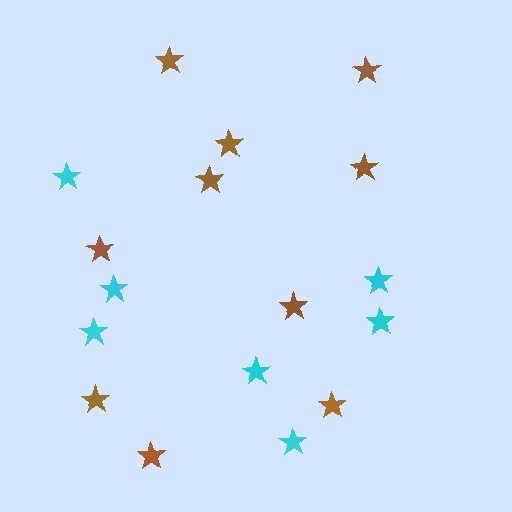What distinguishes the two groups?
There are 2 groups: one group of brown stars (10) and one group of cyan stars (7).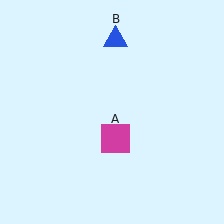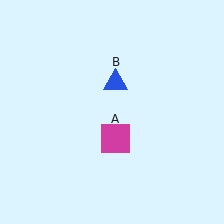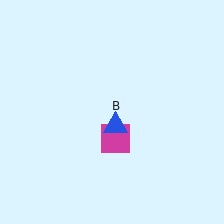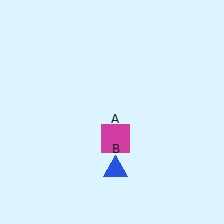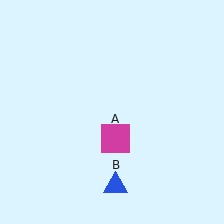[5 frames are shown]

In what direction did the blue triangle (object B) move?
The blue triangle (object B) moved down.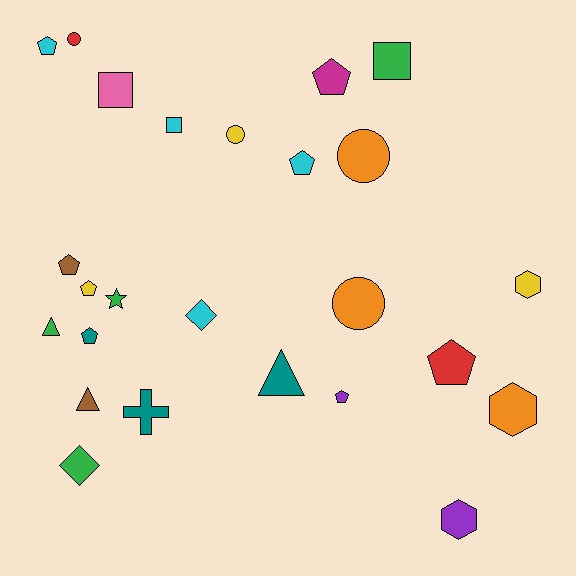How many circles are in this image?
There are 4 circles.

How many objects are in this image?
There are 25 objects.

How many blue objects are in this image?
There are no blue objects.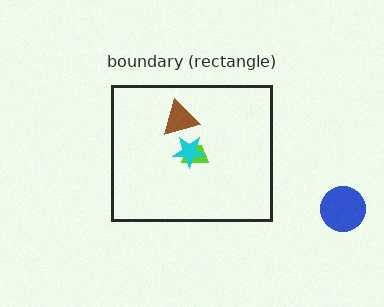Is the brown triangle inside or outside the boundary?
Inside.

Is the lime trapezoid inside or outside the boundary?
Inside.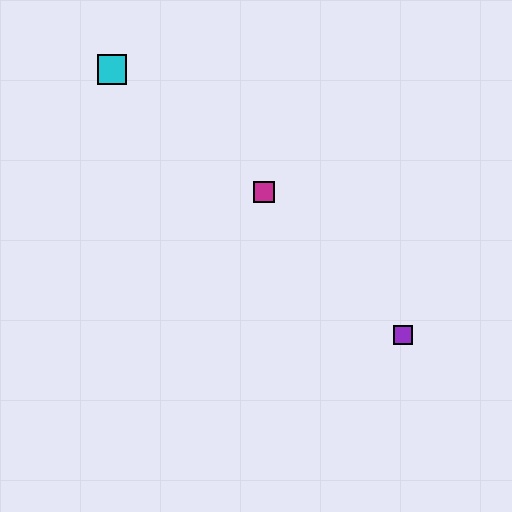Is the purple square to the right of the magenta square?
Yes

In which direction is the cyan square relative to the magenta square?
The cyan square is to the left of the magenta square.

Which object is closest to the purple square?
The magenta square is closest to the purple square.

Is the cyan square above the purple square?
Yes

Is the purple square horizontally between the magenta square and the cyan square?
No